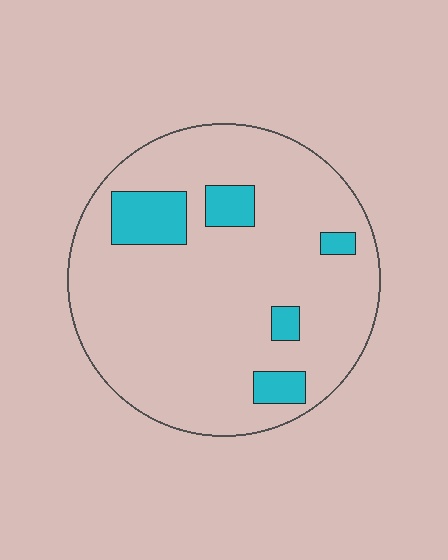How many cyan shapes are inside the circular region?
5.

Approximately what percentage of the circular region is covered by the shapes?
Approximately 15%.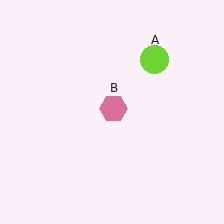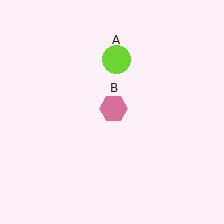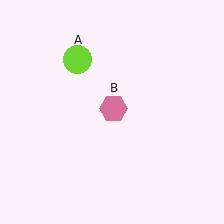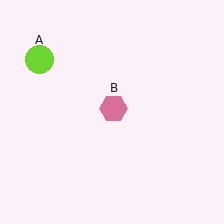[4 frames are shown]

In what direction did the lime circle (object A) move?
The lime circle (object A) moved left.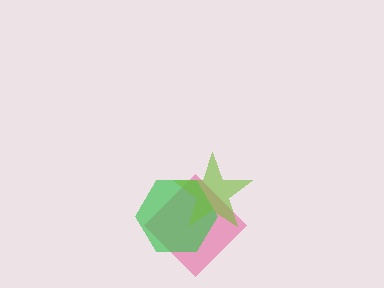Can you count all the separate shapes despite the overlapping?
Yes, there are 3 separate shapes.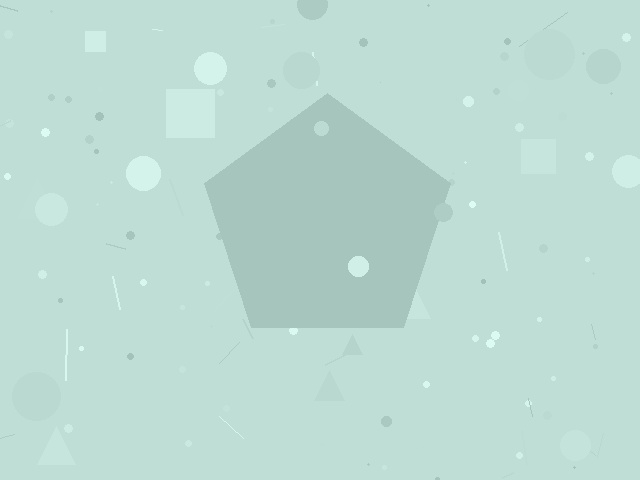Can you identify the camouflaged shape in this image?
The camouflaged shape is a pentagon.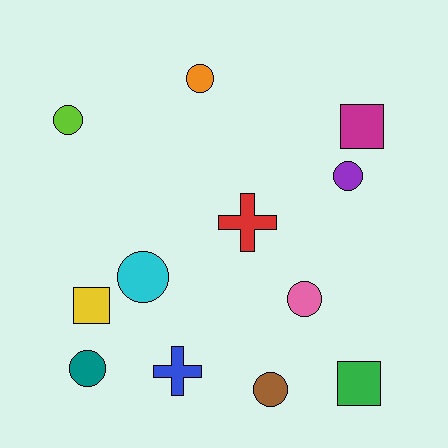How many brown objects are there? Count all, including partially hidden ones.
There is 1 brown object.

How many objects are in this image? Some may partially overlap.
There are 12 objects.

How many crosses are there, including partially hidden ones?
There are 2 crosses.